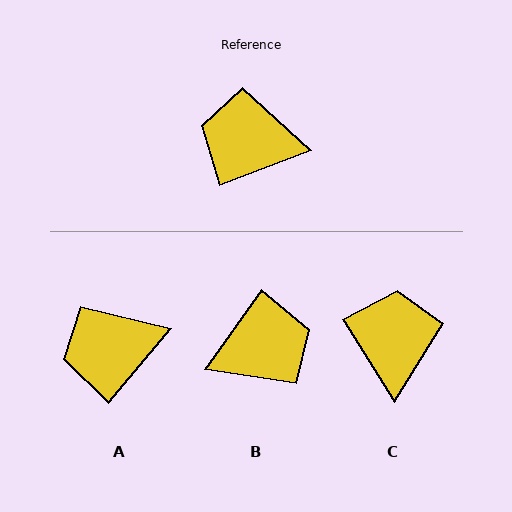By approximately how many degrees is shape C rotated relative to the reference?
Approximately 79 degrees clockwise.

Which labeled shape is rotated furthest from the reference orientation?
B, about 146 degrees away.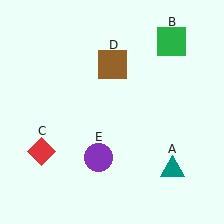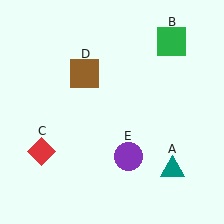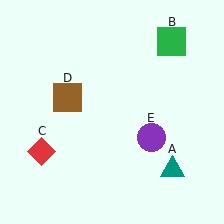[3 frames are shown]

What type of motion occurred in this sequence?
The brown square (object D), purple circle (object E) rotated counterclockwise around the center of the scene.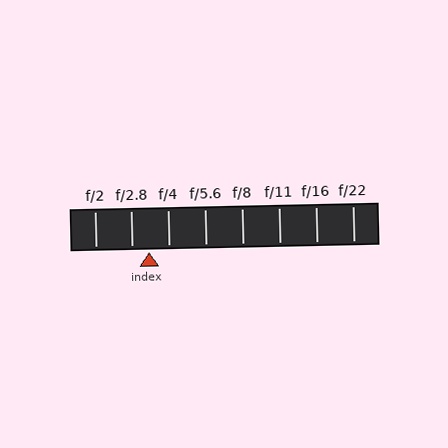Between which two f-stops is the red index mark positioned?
The index mark is between f/2.8 and f/4.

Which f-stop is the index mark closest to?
The index mark is closest to f/2.8.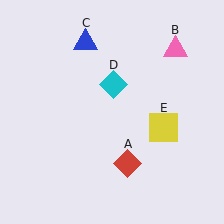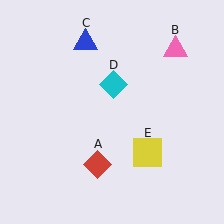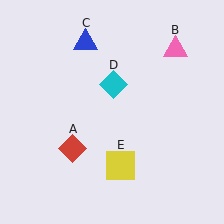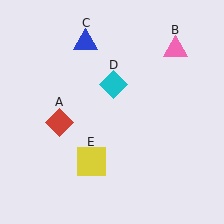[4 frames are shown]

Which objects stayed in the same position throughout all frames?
Pink triangle (object B) and blue triangle (object C) and cyan diamond (object D) remained stationary.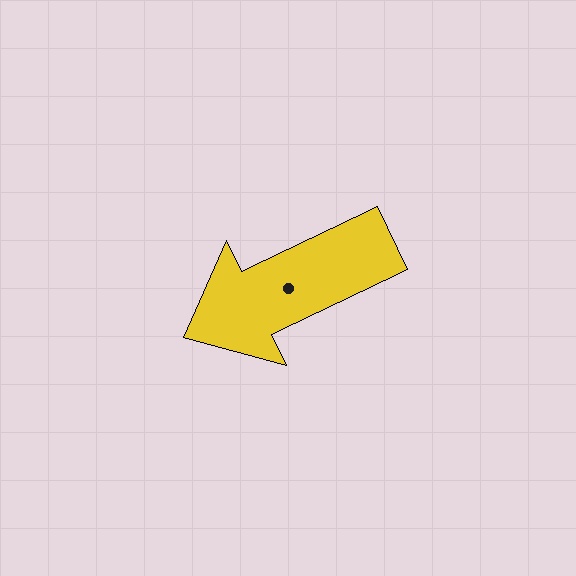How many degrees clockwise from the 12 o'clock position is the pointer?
Approximately 244 degrees.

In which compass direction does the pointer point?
Southwest.